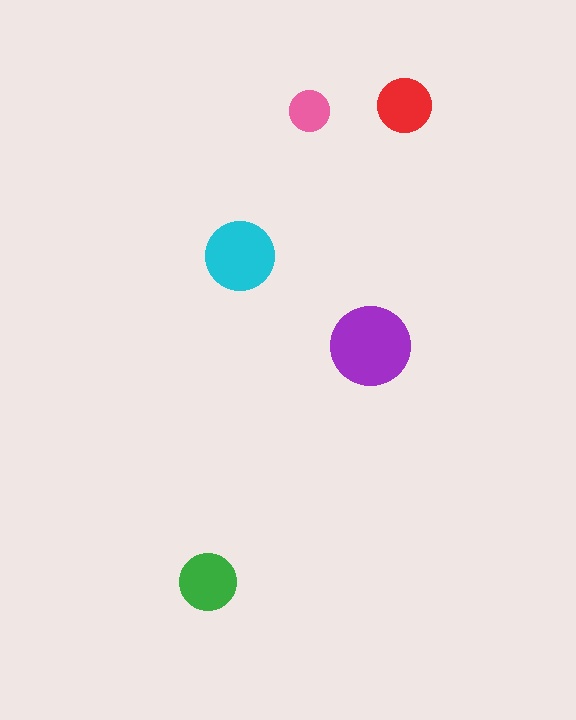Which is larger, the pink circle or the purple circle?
The purple one.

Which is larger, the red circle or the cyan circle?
The cyan one.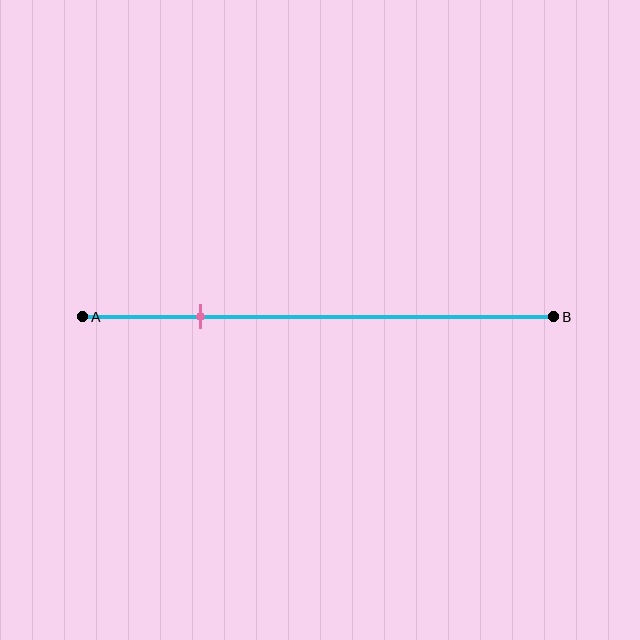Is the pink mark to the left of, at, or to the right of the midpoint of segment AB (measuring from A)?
The pink mark is to the left of the midpoint of segment AB.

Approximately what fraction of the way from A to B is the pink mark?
The pink mark is approximately 25% of the way from A to B.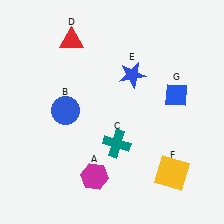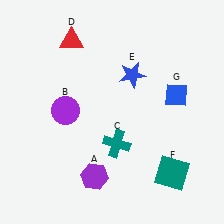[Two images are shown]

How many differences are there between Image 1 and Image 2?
There are 3 differences between the two images.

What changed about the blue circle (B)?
In Image 1, B is blue. In Image 2, it changed to purple.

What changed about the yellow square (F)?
In Image 1, F is yellow. In Image 2, it changed to teal.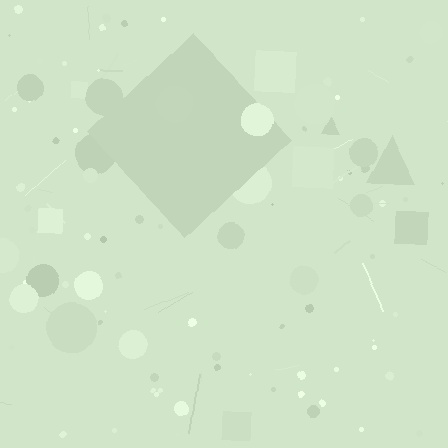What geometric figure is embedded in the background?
A diamond is embedded in the background.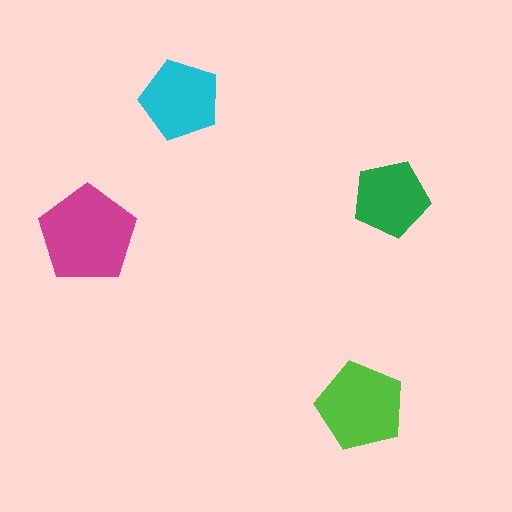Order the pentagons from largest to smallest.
the magenta one, the lime one, the cyan one, the green one.